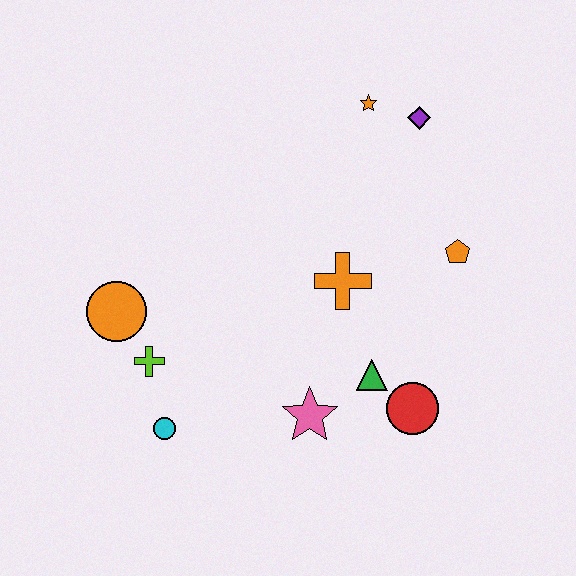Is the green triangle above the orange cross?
No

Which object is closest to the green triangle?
The red circle is closest to the green triangle.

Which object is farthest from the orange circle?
The purple diamond is farthest from the orange circle.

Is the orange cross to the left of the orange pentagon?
Yes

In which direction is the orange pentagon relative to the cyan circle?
The orange pentagon is to the right of the cyan circle.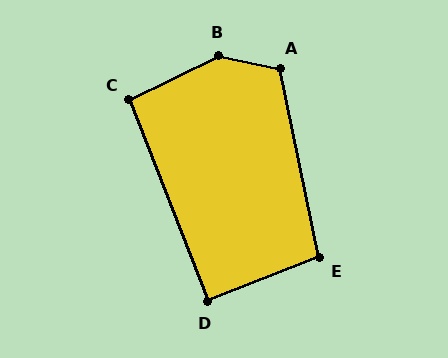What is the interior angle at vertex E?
Approximately 100 degrees (obtuse).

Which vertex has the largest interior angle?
B, at approximately 141 degrees.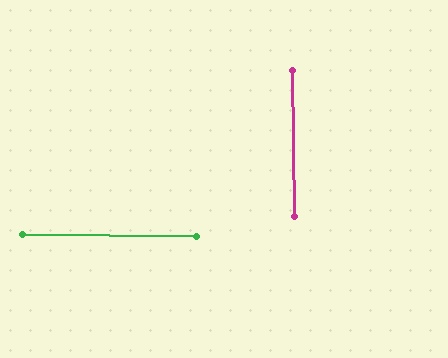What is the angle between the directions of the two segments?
Approximately 89 degrees.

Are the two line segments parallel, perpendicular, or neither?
Perpendicular — they meet at approximately 89°.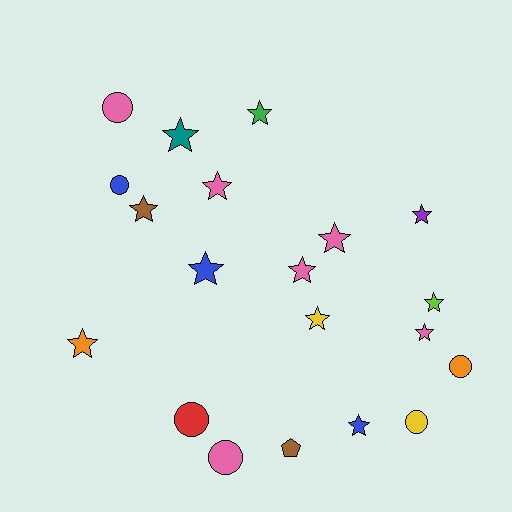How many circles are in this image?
There are 6 circles.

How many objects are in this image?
There are 20 objects.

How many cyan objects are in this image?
There are no cyan objects.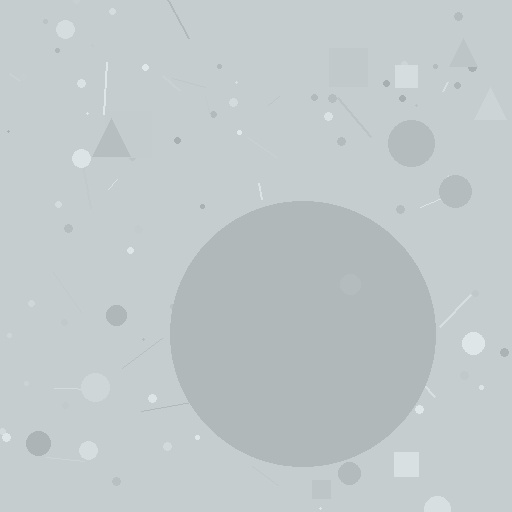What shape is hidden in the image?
A circle is hidden in the image.